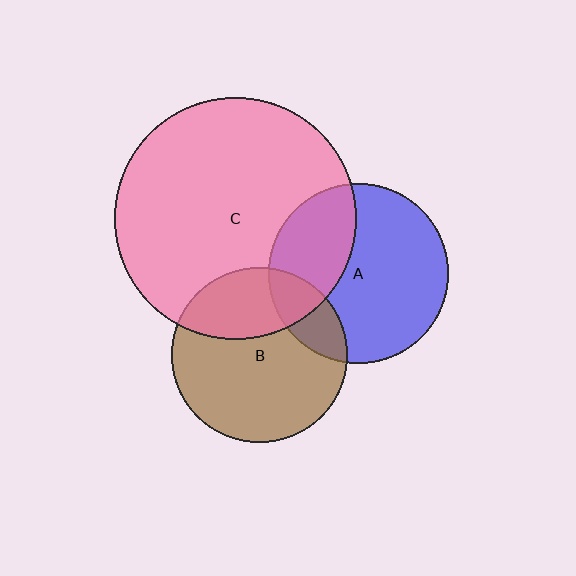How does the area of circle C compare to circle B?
Approximately 1.9 times.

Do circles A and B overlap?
Yes.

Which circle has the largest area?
Circle C (pink).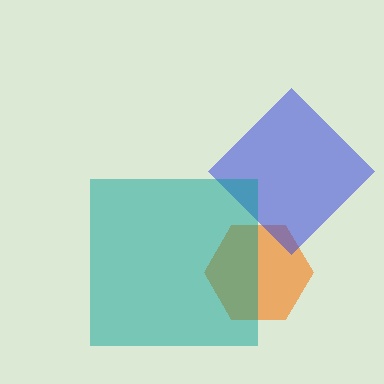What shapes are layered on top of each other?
The layered shapes are: an orange hexagon, a blue diamond, a teal square.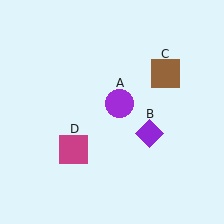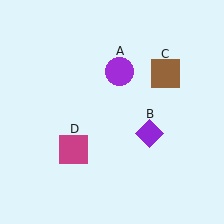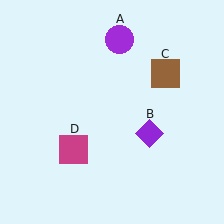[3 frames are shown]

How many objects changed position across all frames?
1 object changed position: purple circle (object A).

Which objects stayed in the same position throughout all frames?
Purple diamond (object B) and brown square (object C) and magenta square (object D) remained stationary.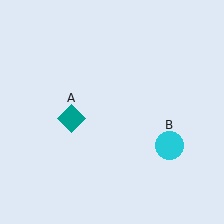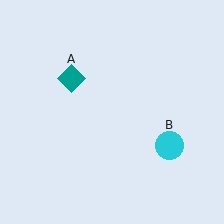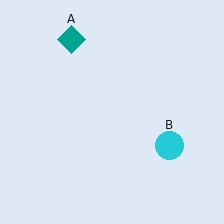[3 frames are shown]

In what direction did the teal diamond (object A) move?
The teal diamond (object A) moved up.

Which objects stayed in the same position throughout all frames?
Cyan circle (object B) remained stationary.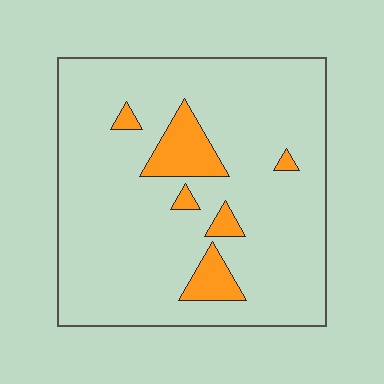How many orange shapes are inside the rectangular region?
6.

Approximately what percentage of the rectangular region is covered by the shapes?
Approximately 10%.